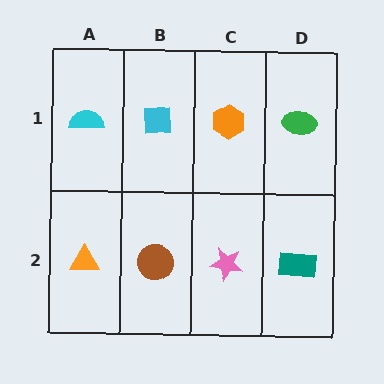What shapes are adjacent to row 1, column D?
A teal rectangle (row 2, column D), an orange hexagon (row 1, column C).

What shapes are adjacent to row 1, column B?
A brown circle (row 2, column B), a cyan semicircle (row 1, column A), an orange hexagon (row 1, column C).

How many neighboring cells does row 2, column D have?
2.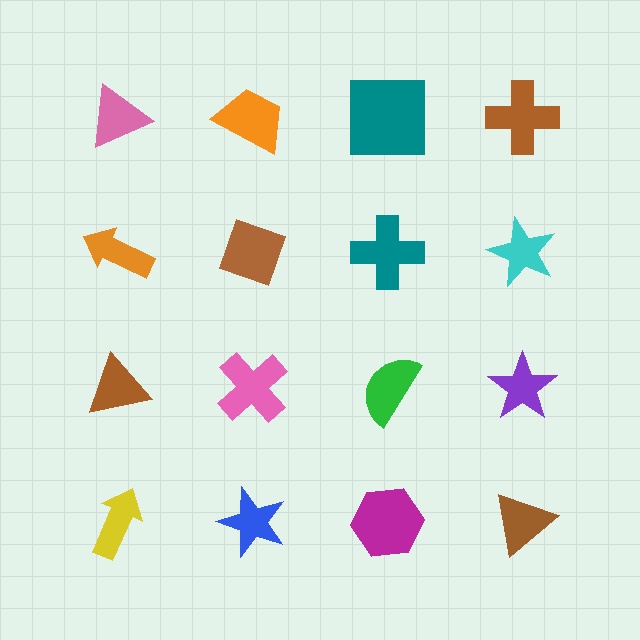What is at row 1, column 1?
A pink triangle.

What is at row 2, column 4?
A cyan star.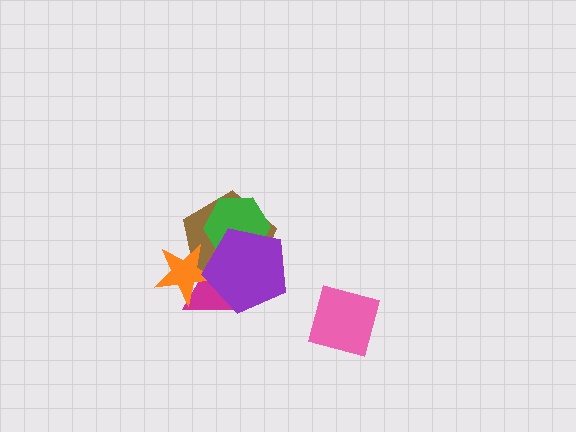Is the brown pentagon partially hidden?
Yes, it is partially covered by another shape.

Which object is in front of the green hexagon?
The purple pentagon is in front of the green hexagon.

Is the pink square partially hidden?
No, no other shape covers it.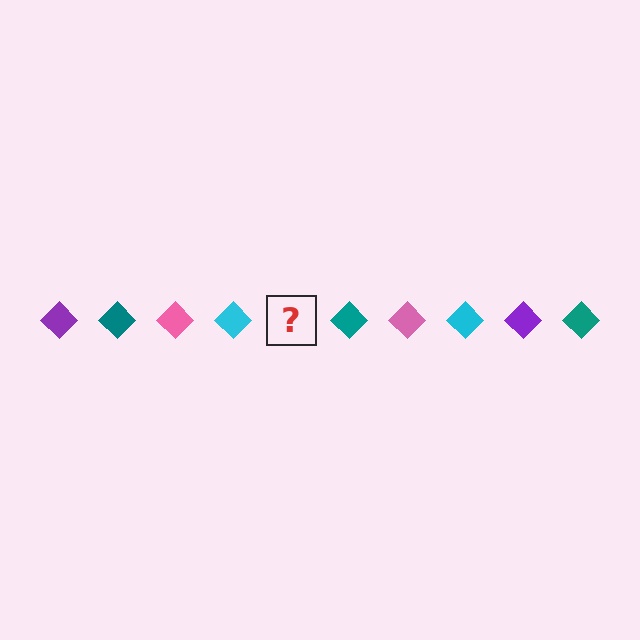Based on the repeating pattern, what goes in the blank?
The blank should be a purple diamond.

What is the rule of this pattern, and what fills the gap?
The rule is that the pattern cycles through purple, teal, pink, cyan diamonds. The gap should be filled with a purple diamond.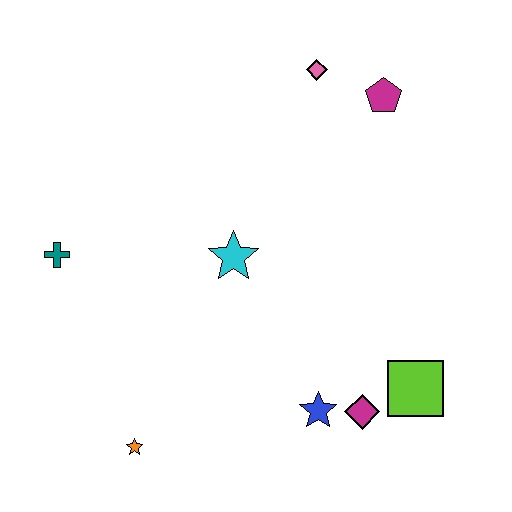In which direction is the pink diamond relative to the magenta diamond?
The pink diamond is above the magenta diamond.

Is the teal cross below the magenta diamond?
No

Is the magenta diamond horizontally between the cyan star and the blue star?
No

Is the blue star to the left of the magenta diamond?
Yes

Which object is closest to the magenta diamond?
The blue star is closest to the magenta diamond.